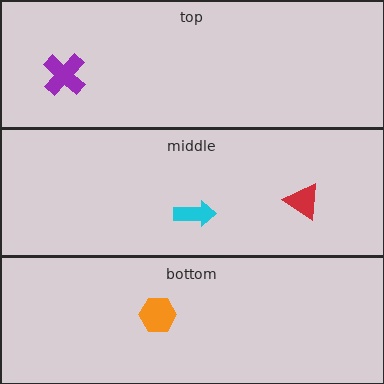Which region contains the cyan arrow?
The middle region.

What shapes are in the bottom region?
The orange hexagon.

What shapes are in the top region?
The purple cross.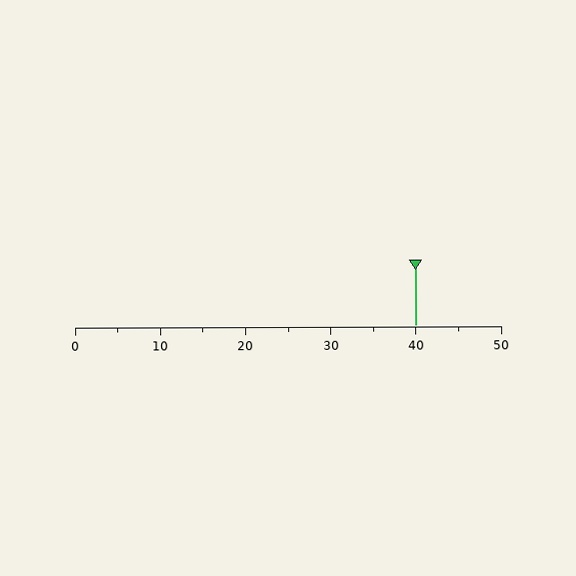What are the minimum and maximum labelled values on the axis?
The axis runs from 0 to 50.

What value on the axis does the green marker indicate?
The marker indicates approximately 40.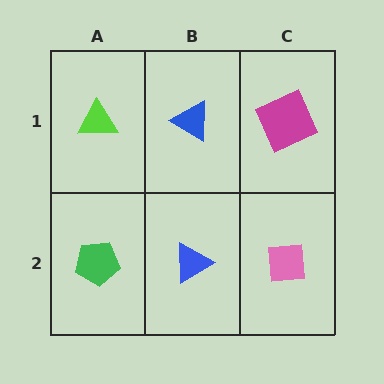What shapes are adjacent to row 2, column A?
A lime triangle (row 1, column A), a blue triangle (row 2, column B).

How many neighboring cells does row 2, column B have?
3.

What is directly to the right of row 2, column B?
A pink square.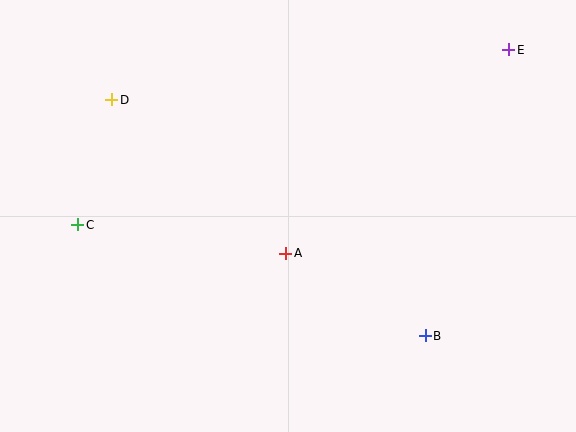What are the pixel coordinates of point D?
Point D is at (112, 100).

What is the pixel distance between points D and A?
The distance between D and A is 232 pixels.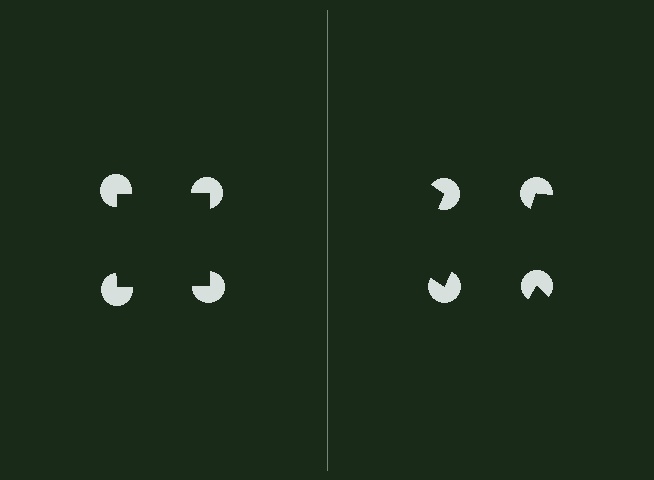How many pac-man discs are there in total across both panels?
8 — 4 on each side.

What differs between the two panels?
The pac-man discs are positioned identically on both sides; only the wedge orientations differ. On the left they align to a square; on the right they are misaligned.